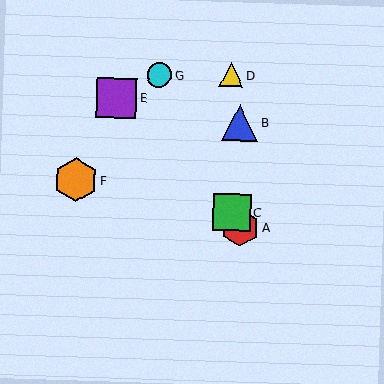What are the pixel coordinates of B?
Object B is at (240, 123).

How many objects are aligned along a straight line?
3 objects (A, C, G) are aligned along a straight line.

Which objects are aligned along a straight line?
Objects A, C, G are aligned along a straight line.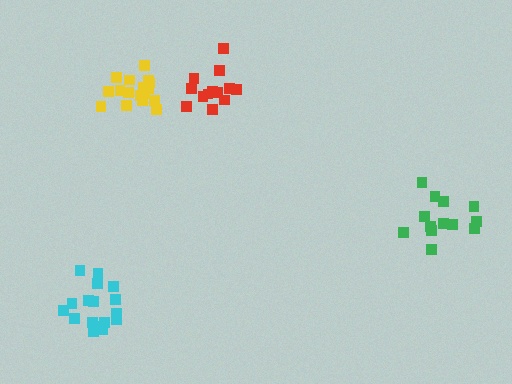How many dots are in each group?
Group 1: 13 dots, Group 2: 17 dots, Group 3: 17 dots, Group 4: 13 dots (60 total).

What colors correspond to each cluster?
The clusters are colored: red, cyan, yellow, green.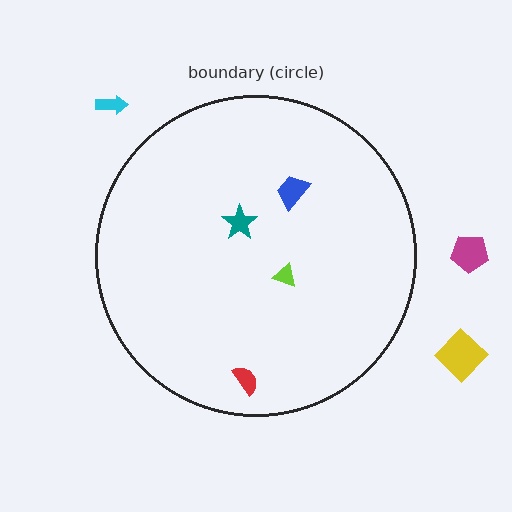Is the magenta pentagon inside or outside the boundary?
Outside.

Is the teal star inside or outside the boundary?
Inside.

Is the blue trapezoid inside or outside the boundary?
Inside.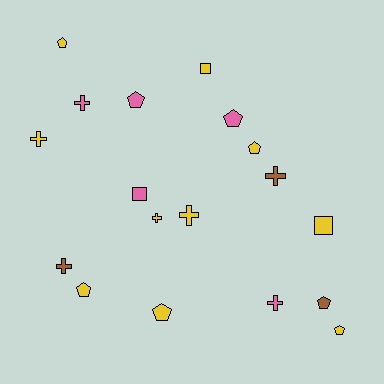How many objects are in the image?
There are 18 objects.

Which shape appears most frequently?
Pentagon, with 8 objects.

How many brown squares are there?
There are no brown squares.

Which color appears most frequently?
Yellow, with 10 objects.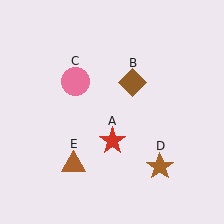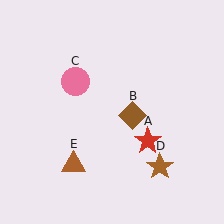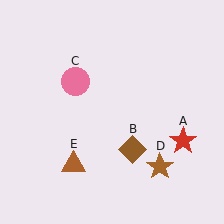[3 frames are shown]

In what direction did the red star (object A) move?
The red star (object A) moved right.